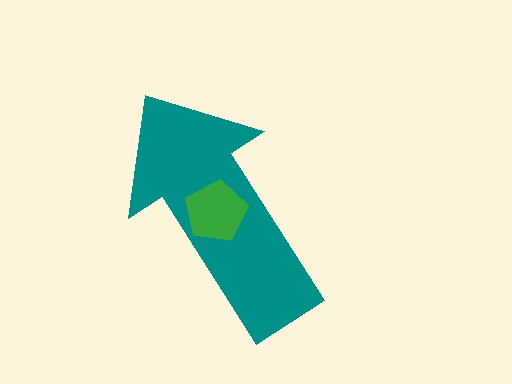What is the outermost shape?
The teal arrow.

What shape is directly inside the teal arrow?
The green pentagon.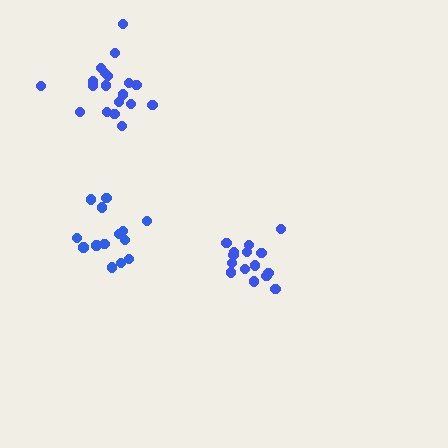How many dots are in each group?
Group 1: 15 dots, Group 2: 14 dots, Group 3: 19 dots (48 total).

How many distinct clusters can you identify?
There are 3 distinct clusters.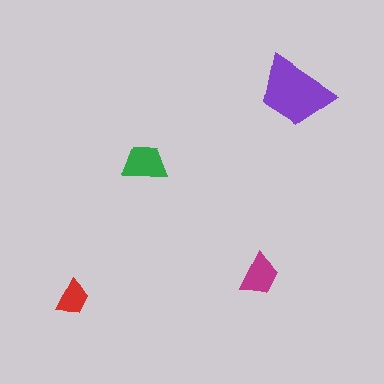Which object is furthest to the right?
The purple trapezoid is rightmost.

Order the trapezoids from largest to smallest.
the purple one, the green one, the magenta one, the red one.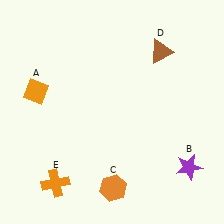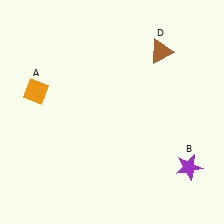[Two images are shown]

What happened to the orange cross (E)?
The orange cross (E) was removed in Image 2. It was in the bottom-left area of Image 1.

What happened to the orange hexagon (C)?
The orange hexagon (C) was removed in Image 2. It was in the bottom-right area of Image 1.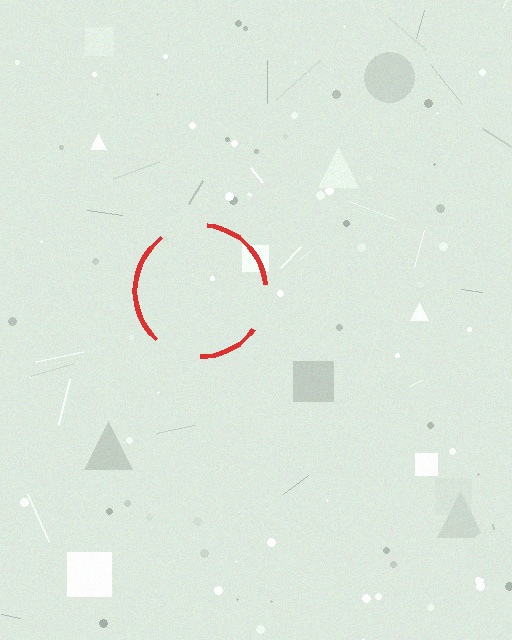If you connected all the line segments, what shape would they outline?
They would outline a circle.